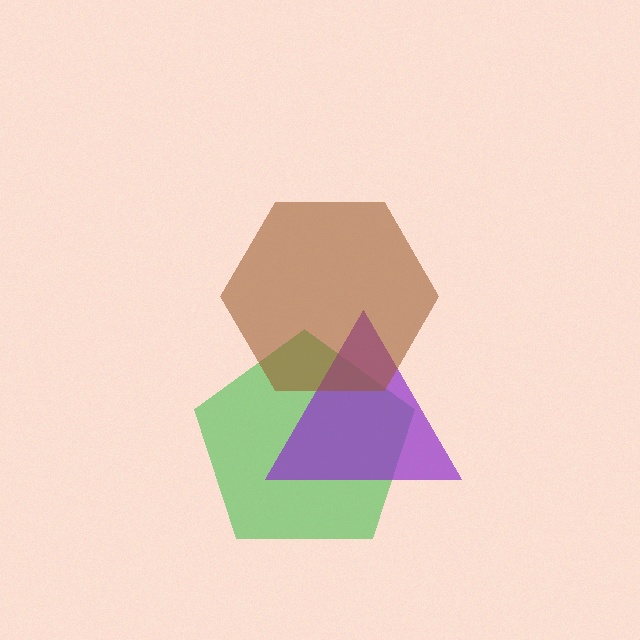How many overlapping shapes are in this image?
There are 3 overlapping shapes in the image.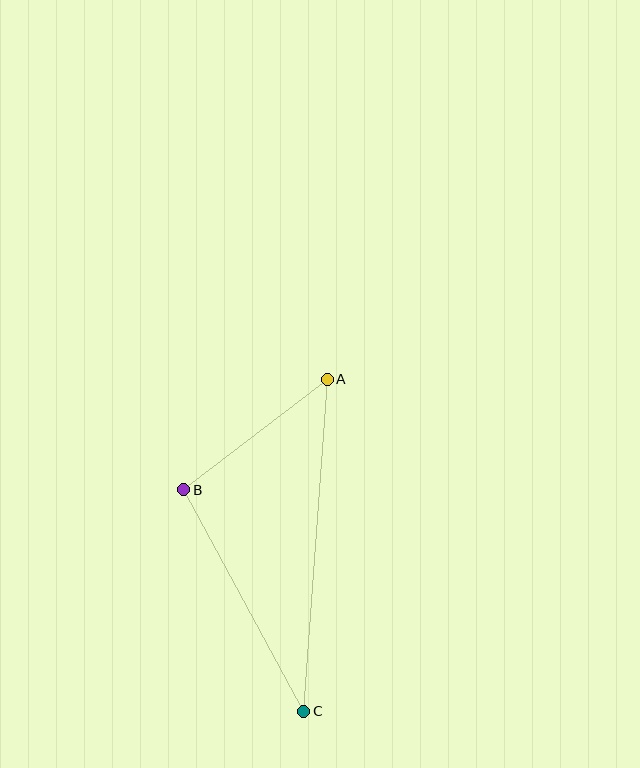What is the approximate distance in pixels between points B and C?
The distance between B and C is approximately 252 pixels.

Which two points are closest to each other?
Points A and B are closest to each other.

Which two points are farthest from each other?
Points A and C are farthest from each other.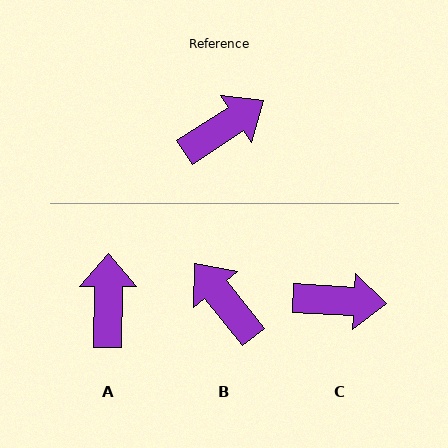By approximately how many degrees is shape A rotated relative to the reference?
Approximately 56 degrees counter-clockwise.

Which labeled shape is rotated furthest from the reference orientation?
B, about 96 degrees away.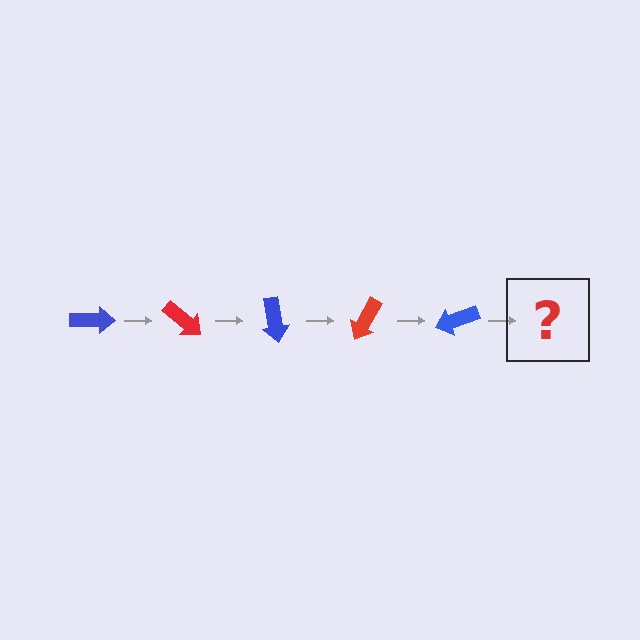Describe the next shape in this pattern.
It should be a red arrow, rotated 200 degrees from the start.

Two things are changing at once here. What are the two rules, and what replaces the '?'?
The two rules are that it rotates 40 degrees each step and the color cycles through blue and red. The '?' should be a red arrow, rotated 200 degrees from the start.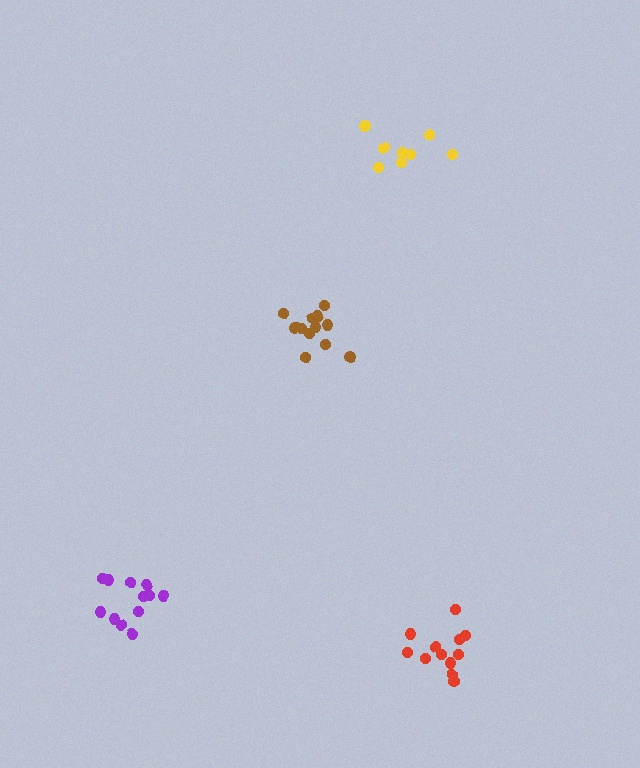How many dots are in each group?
Group 1: 12 dots, Group 2: 12 dots, Group 3: 9 dots, Group 4: 12 dots (45 total).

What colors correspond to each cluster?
The clusters are colored: red, brown, yellow, purple.